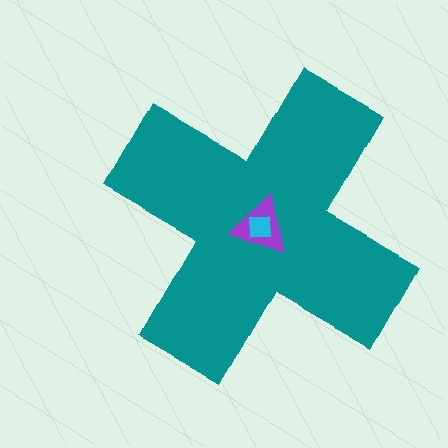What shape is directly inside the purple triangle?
The cyan square.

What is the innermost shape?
The cyan square.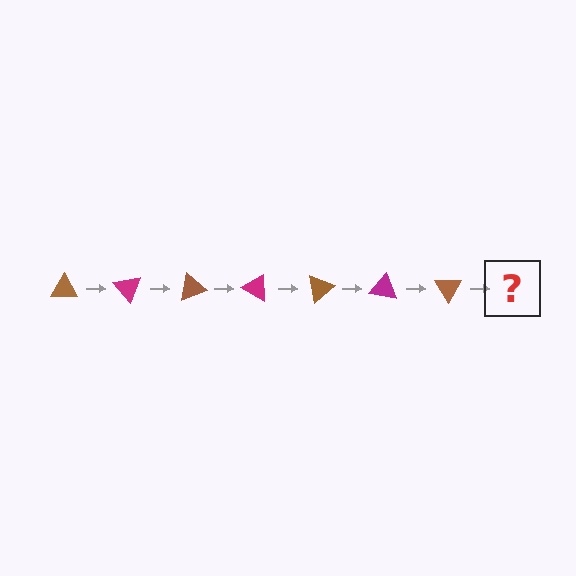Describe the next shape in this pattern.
It should be a magenta triangle, rotated 350 degrees from the start.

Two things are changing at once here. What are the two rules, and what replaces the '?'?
The two rules are that it rotates 50 degrees each step and the color cycles through brown and magenta. The '?' should be a magenta triangle, rotated 350 degrees from the start.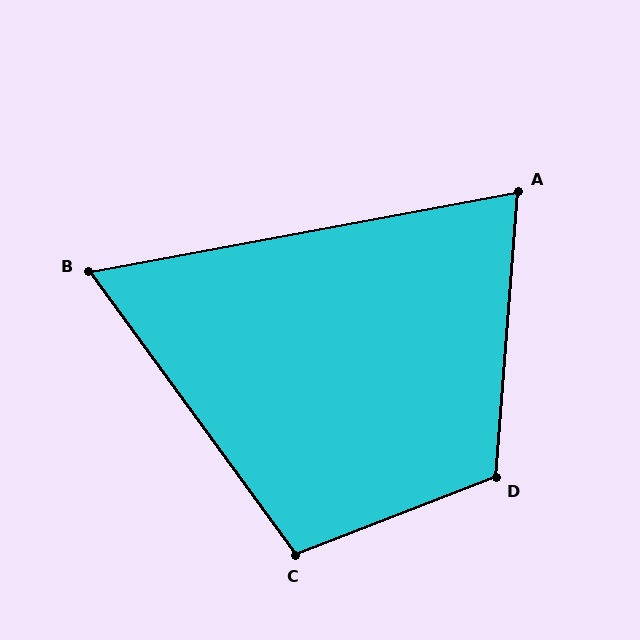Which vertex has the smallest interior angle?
B, at approximately 64 degrees.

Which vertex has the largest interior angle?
D, at approximately 116 degrees.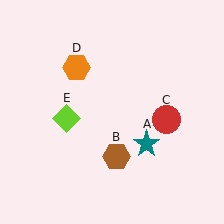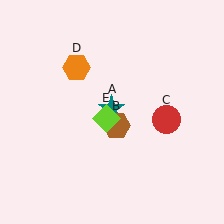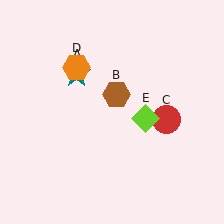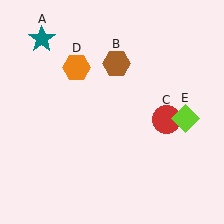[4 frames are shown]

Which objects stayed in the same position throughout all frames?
Red circle (object C) and orange hexagon (object D) remained stationary.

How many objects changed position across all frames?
3 objects changed position: teal star (object A), brown hexagon (object B), lime diamond (object E).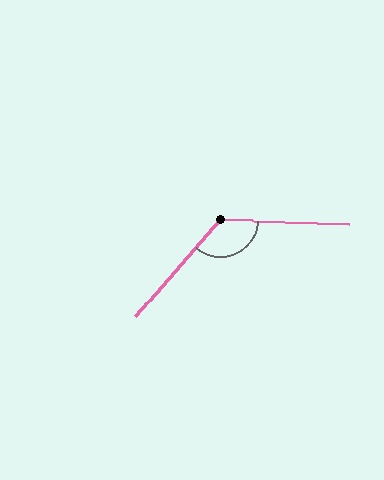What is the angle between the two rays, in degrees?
Approximately 129 degrees.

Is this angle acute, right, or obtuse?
It is obtuse.